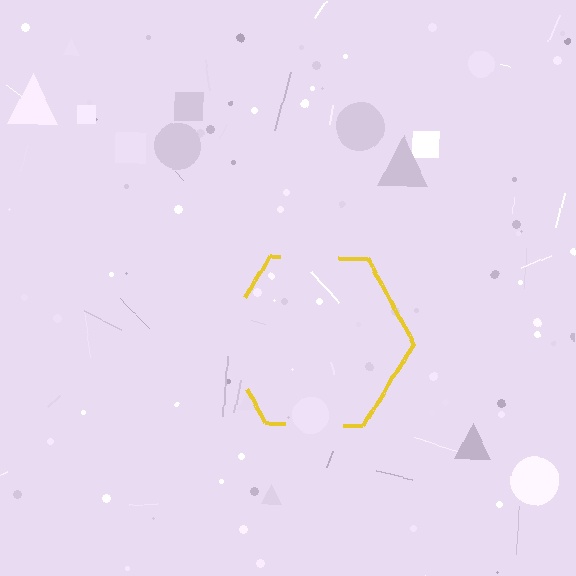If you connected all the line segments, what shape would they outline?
They would outline a hexagon.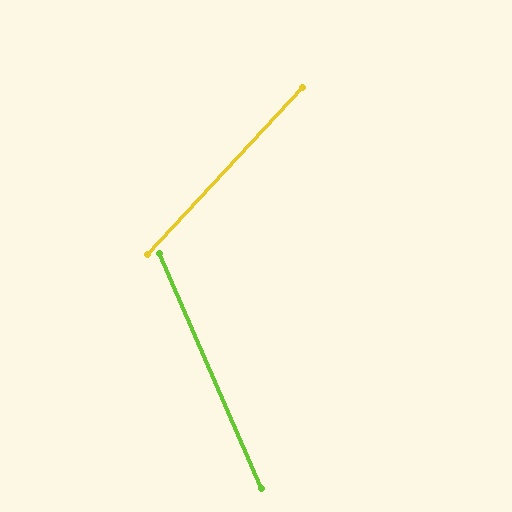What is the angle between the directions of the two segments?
Approximately 66 degrees.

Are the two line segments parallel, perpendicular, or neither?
Neither parallel nor perpendicular — they differ by about 66°.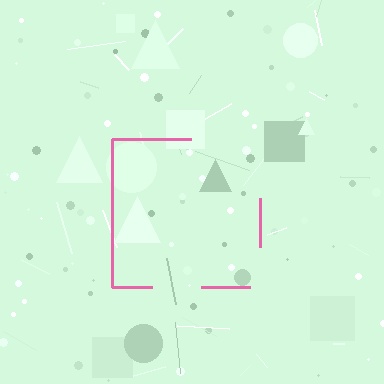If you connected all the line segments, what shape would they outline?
They would outline a square.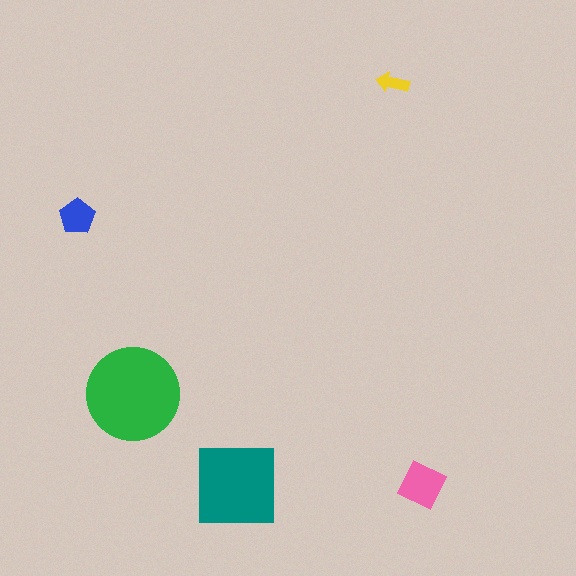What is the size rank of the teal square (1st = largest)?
2nd.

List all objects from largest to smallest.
The green circle, the teal square, the pink diamond, the blue pentagon, the yellow arrow.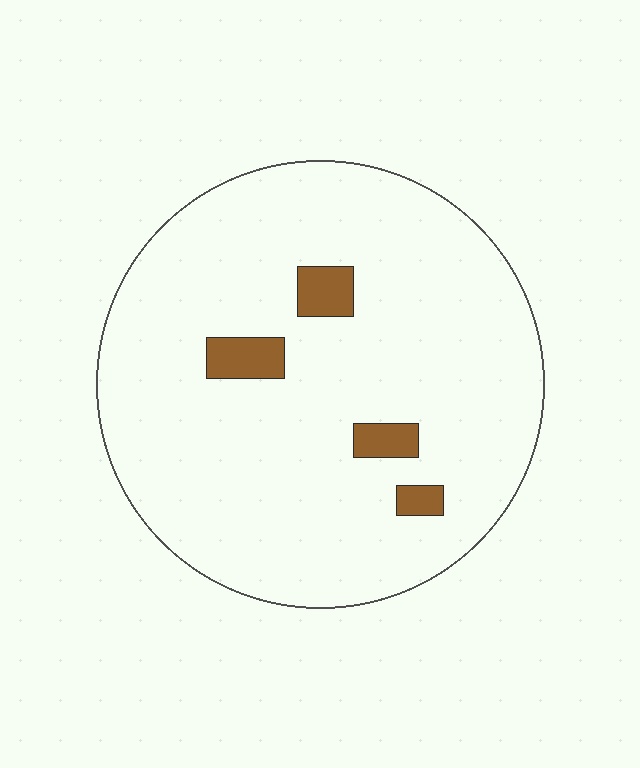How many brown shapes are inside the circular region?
4.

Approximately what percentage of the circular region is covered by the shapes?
Approximately 5%.